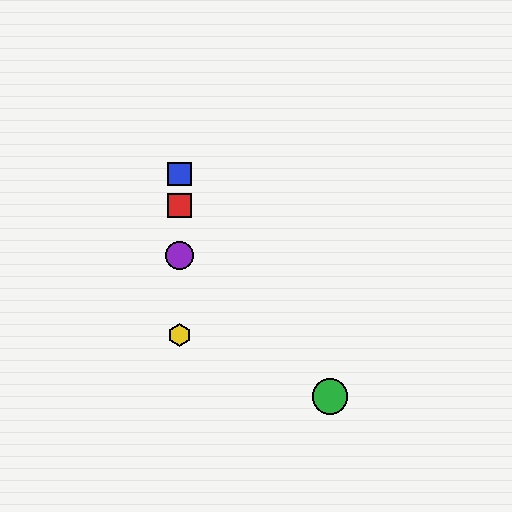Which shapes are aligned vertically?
The red square, the blue square, the yellow hexagon, the purple circle are aligned vertically.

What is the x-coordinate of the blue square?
The blue square is at x≈180.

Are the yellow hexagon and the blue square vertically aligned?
Yes, both are at x≈180.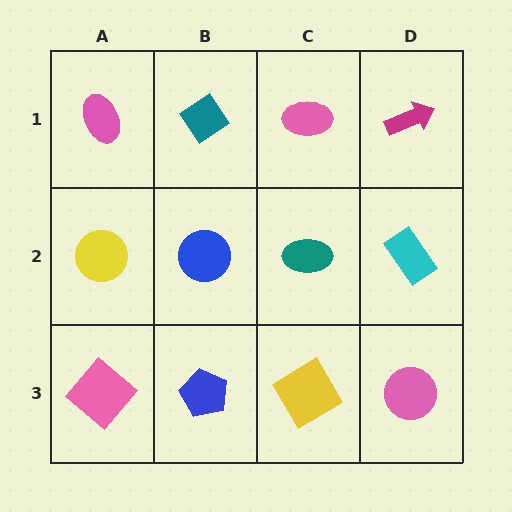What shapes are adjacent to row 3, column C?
A teal ellipse (row 2, column C), a blue pentagon (row 3, column B), a pink circle (row 3, column D).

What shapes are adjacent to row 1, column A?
A yellow circle (row 2, column A), a teal diamond (row 1, column B).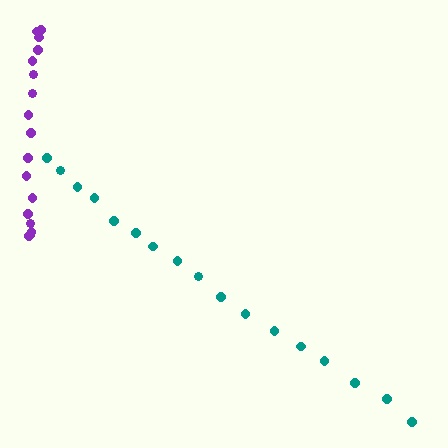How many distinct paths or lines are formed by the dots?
There are 2 distinct paths.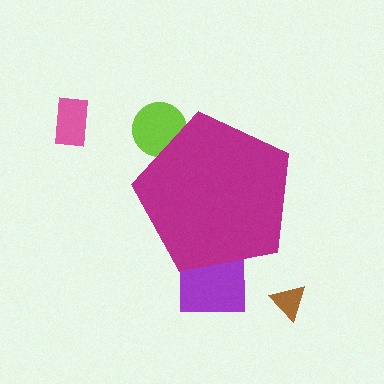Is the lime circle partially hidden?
Yes, the lime circle is partially hidden behind the magenta pentagon.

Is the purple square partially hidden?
Yes, the purple square is partially hidden behind the magenta pentagon.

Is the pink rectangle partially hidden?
No, the pink rectangle is fully visible.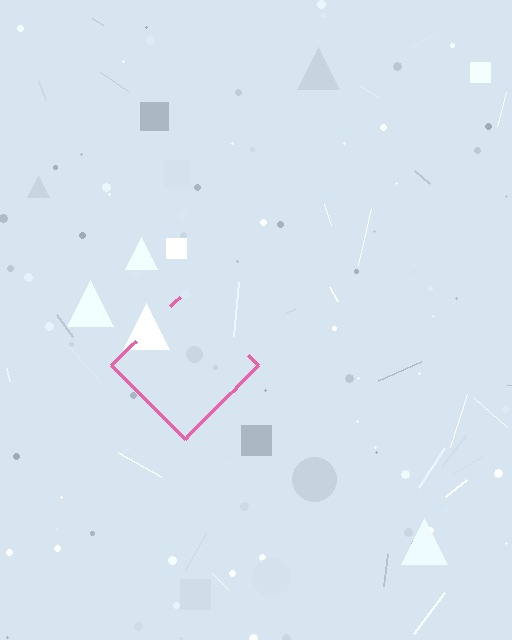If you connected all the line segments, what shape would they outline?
They would outline a diamond.